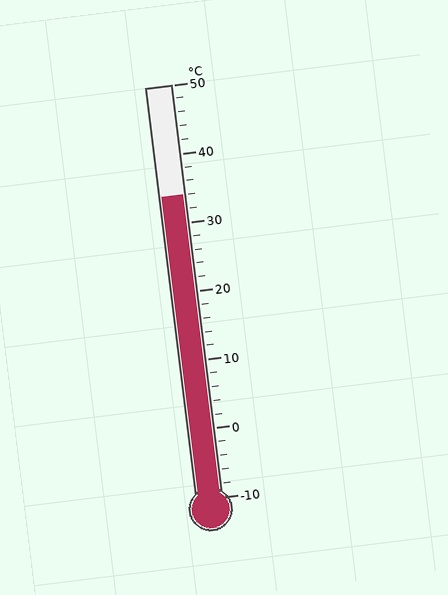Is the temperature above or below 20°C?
The temperature is above 20°C.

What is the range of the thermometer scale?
The thermometer scale ranges from -10°C to 50°C.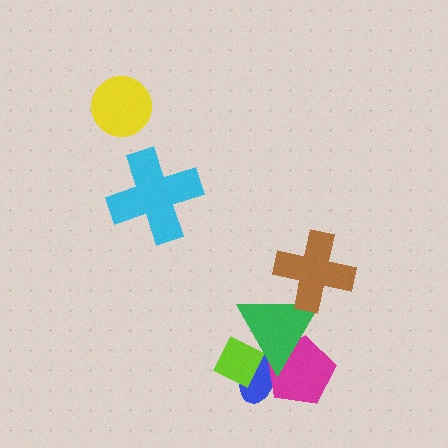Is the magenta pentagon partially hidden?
Yes, it is partially covered by another shape.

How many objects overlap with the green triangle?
4 objects overlap with the green triangle.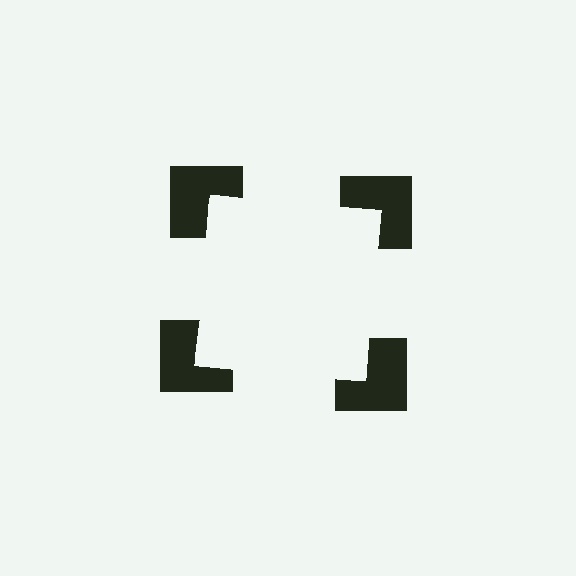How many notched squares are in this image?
There are 4 — one at each vertex of the illusory square.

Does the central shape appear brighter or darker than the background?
It typically appears slightly brighter than the background, even though no actual brightness change is drawn.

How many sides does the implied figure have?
4 sides.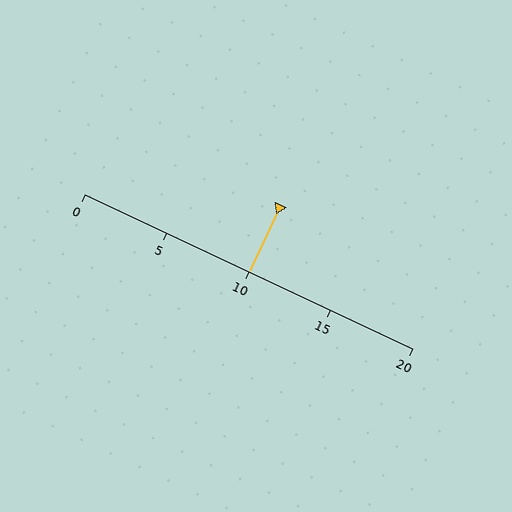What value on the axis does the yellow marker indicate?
The marker indicates approximately 10.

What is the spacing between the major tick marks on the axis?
The major ticks are spaced 5 apart.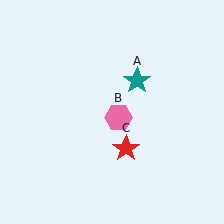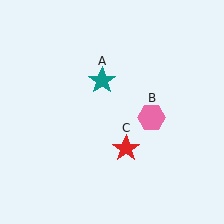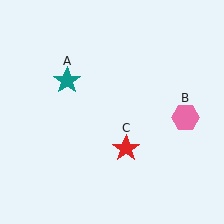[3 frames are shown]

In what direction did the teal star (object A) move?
The teal star (object A) moved left.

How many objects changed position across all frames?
2 objects changed position: teal star (object A), pink hexagon (object B).